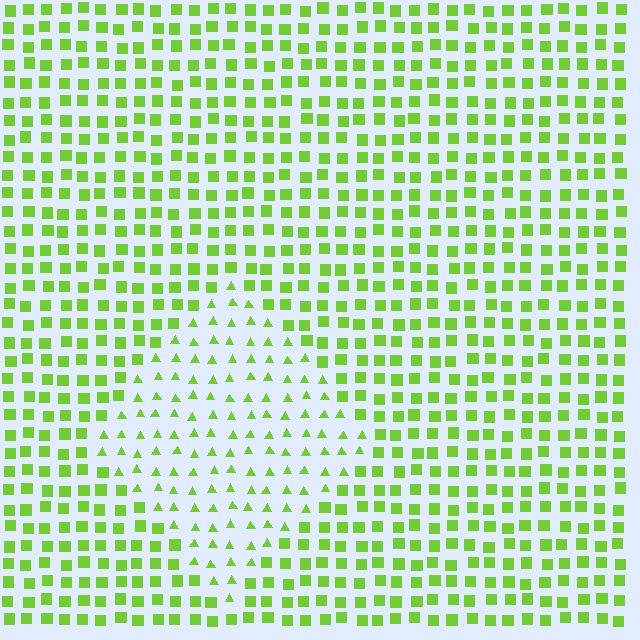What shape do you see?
I see a diamond.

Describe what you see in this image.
The image is filled with small lime elements arranged in a uniform grid. A diamond-shaped region contains triangles, while the surrounding area contains squares. The boundary is defined purely by the change in element shape.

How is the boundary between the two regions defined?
The boundary is defined by a change in element shape: triangles inside vs. squares outside. All elements share the same color and spacing.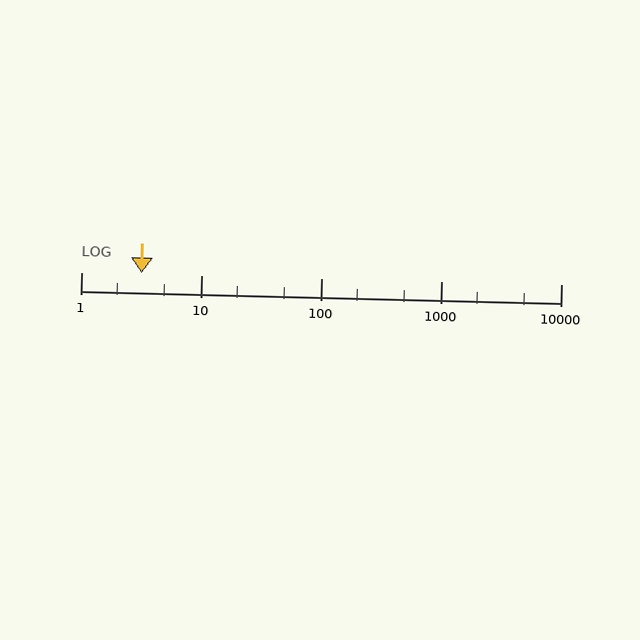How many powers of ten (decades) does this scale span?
The scale spans 4 decades, from 1 to 10000.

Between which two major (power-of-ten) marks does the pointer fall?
The pointer is between 1 and 10.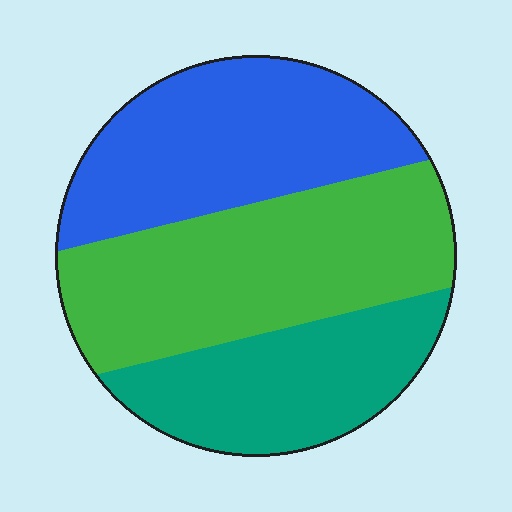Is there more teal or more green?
Green.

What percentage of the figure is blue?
Blue covers 34% of the figure.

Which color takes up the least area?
Teal, at roughly 25%.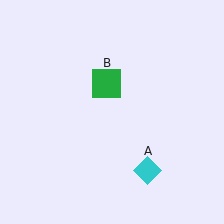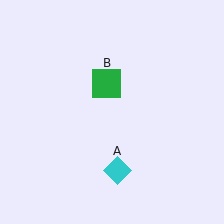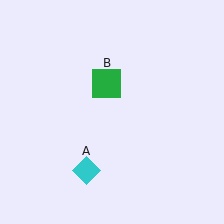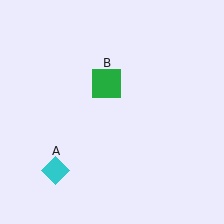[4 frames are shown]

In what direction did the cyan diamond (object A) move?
The cyan diamond (object A) moved left.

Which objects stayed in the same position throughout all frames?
Green square (object B) remained stationary.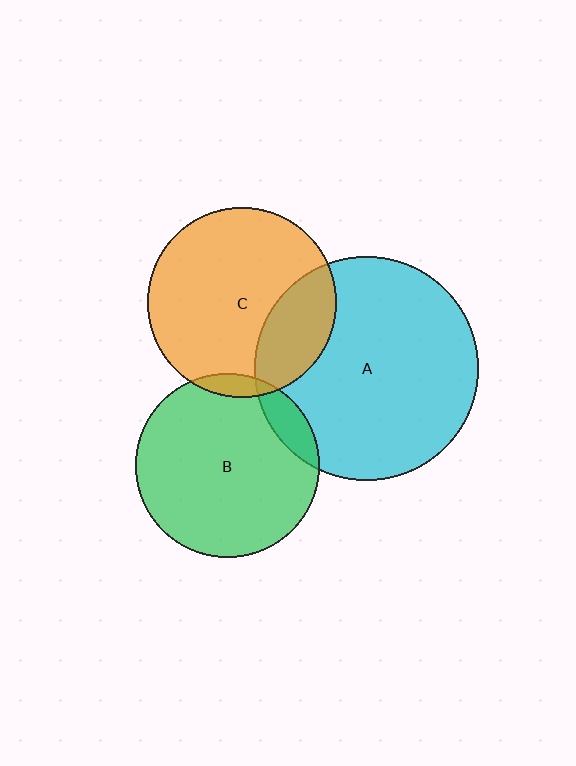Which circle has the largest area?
Circle A (cyan).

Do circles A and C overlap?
Yes.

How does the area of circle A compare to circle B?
Approximately 1.5 times.